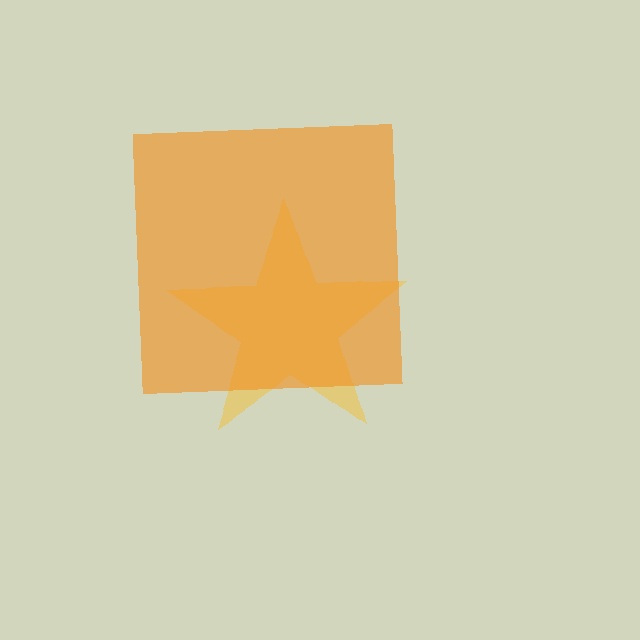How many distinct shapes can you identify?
There are 2 distinct shapes: a yellow star, an orange square.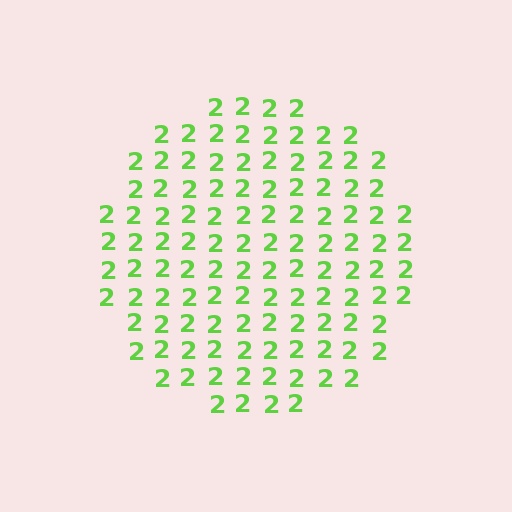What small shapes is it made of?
It is made of small digit 2's.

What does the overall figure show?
The overall figure shows a circle.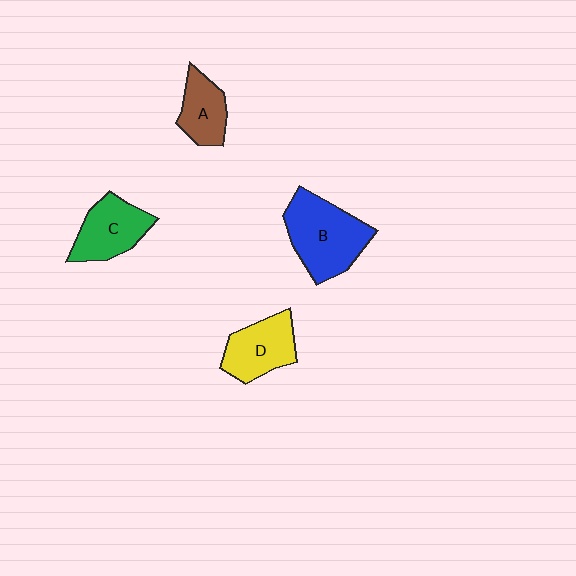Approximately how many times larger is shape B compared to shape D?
Approximately 1.4 times.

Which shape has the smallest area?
Shape A (brown).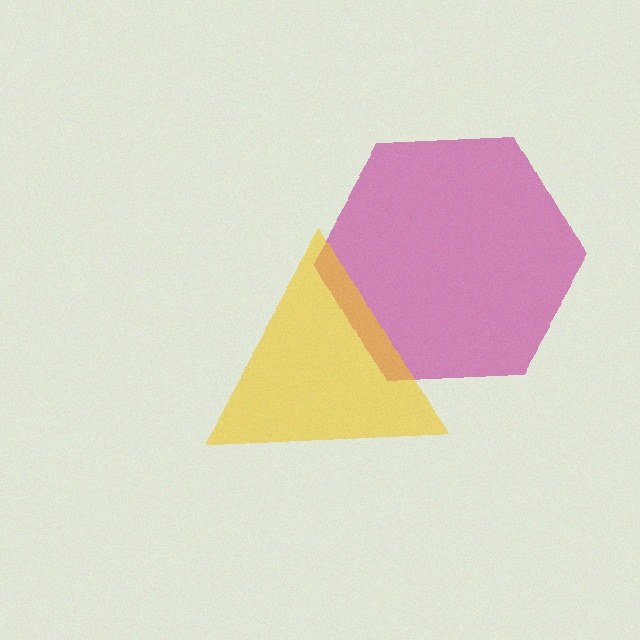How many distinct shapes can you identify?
There are 2 distinct shapes: a magenta hexagon, a yellow triangle.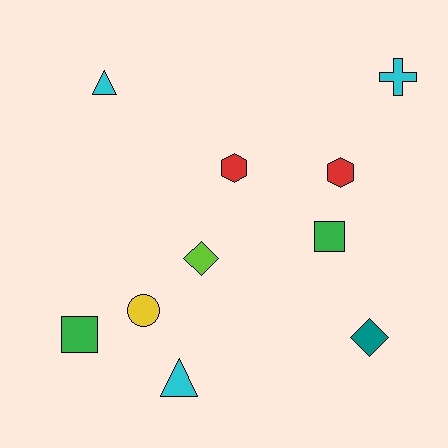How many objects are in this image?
There are 10 objects.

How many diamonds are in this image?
There are 2 diamonds.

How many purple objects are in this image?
There are no purple objects.